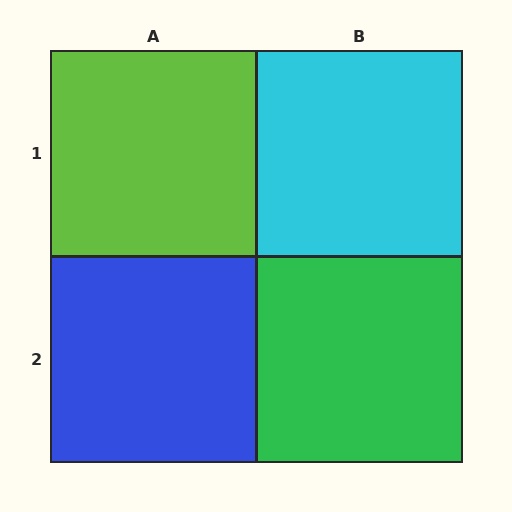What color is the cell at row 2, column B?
Green.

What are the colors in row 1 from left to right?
Lime, cyan.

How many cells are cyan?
1 cell is cyan.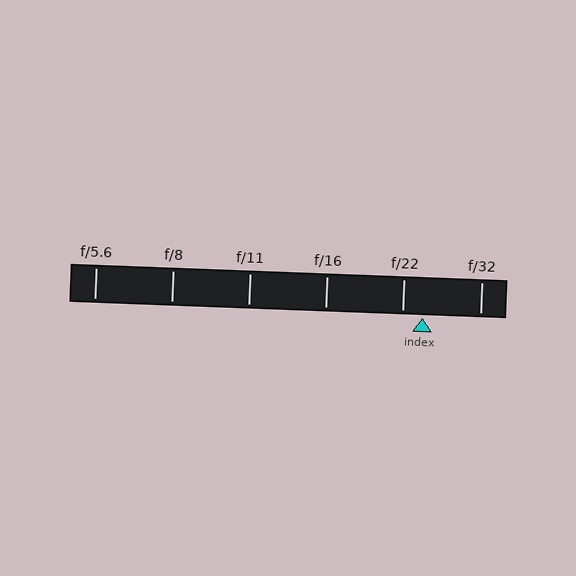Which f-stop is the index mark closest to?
The index mark is closest to f/22.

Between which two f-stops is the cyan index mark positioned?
The index mark is between f/22 and f/32.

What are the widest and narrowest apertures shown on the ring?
The widest aperture shown is f/5.6 and the narrowest is f/32.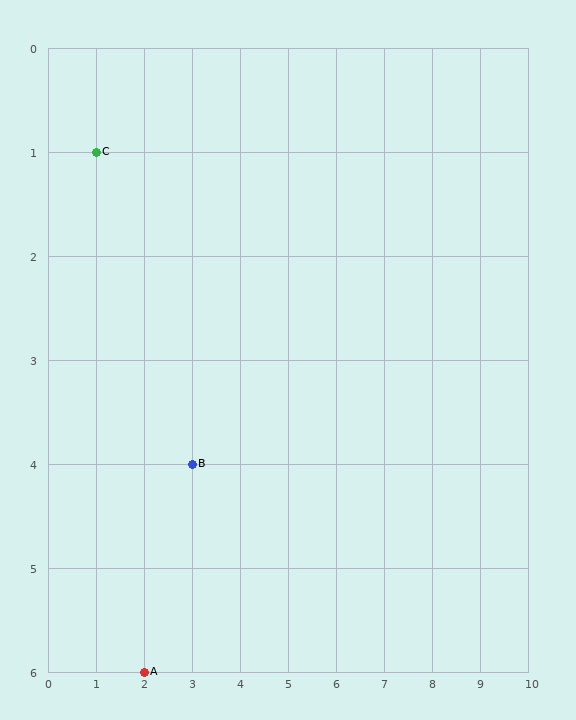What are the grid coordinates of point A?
Point A is at grid coordinates (2, 6).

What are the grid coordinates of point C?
Point C is at grid coordinates (1, 1).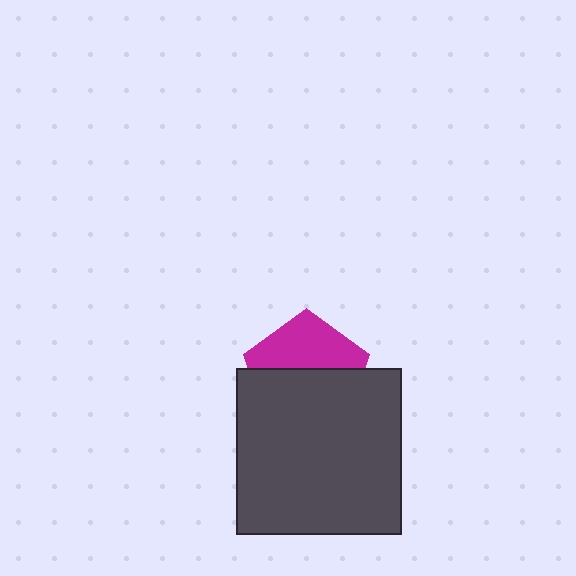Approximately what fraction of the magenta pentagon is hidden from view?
Roughly 57% of the magenta pentagon is hidden behind the dark gray square.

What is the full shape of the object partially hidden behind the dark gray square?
The partially hidden object is a magenta pentagon.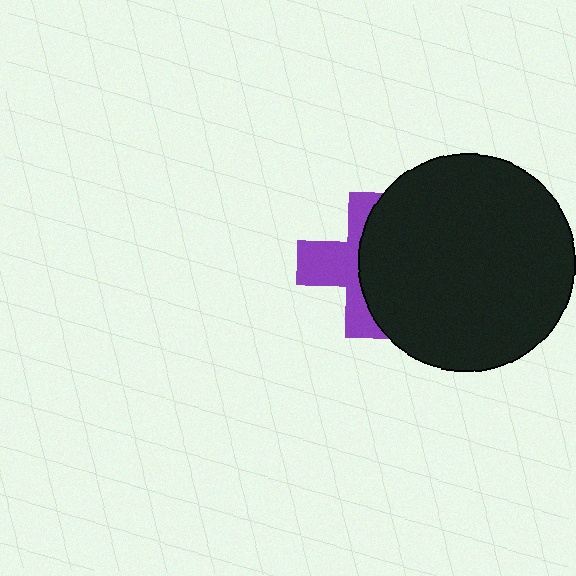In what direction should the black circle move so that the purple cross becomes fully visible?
The black circle should move right. That is the shortest direction to clear the overlap and leave the purple cross fully visible.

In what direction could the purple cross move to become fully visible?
The purple cross could move left. That would shift it out from behind the black circle entirely.